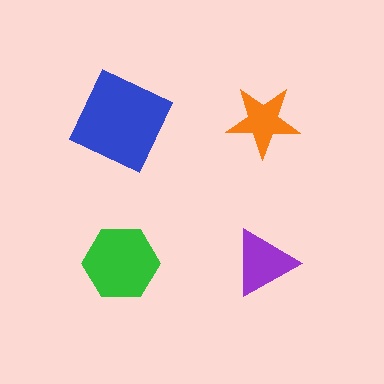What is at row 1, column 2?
An orange star.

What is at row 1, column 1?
A blue square.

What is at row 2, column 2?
A purple triangle.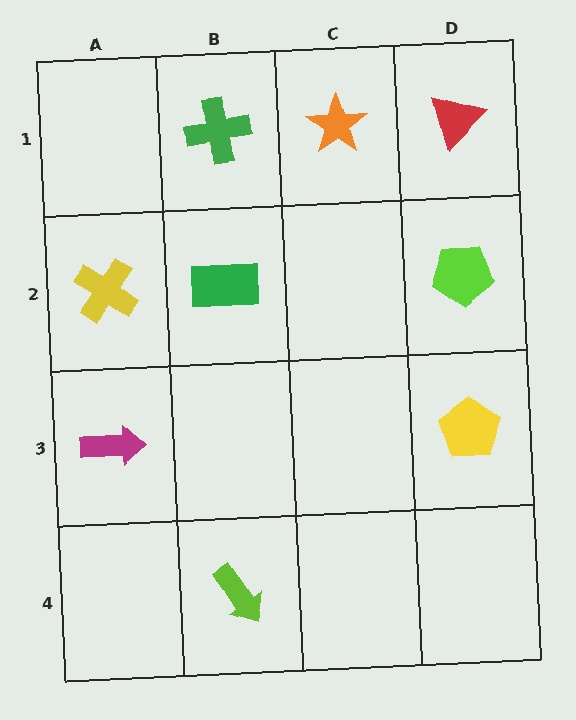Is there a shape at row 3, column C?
No, that cell is empty.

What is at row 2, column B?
A green rectangle.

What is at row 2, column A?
A yellow cross.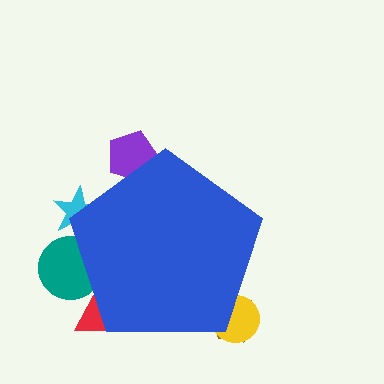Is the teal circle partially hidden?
Yes, the teal circle is partially hidden behind the blue pentagon.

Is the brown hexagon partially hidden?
Yes, the brown hexagon is partially hidden behind the blue pentagon.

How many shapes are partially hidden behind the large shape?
6 shapes are partially hidden.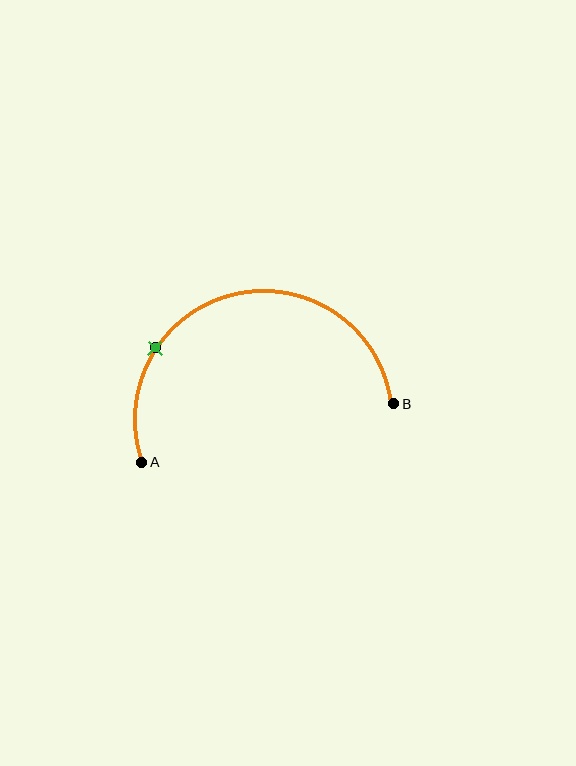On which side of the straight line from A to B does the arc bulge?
The arc bulges above the straight line connecting A and B.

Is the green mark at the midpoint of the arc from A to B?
No. The green mark lies on the arc but is closer to endpoint A. The arc midpoint would be at the point on the curve equidistant along the arc from both A and B.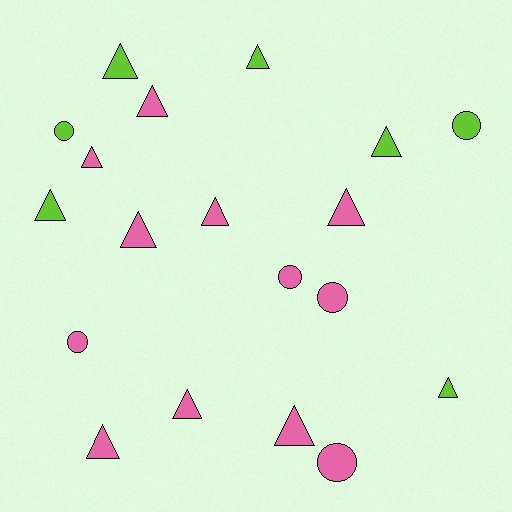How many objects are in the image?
There are 19 objects.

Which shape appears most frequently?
Triangle, with 13 objects.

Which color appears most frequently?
Pink, with 12 objects.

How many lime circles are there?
There are 2 lime circles.